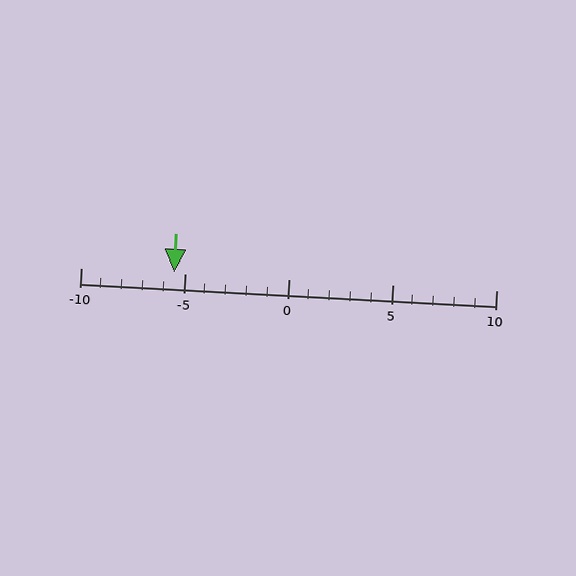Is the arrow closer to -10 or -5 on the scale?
The arrow is closer to -5.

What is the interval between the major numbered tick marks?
The major tick marks are spaced 5 units apart.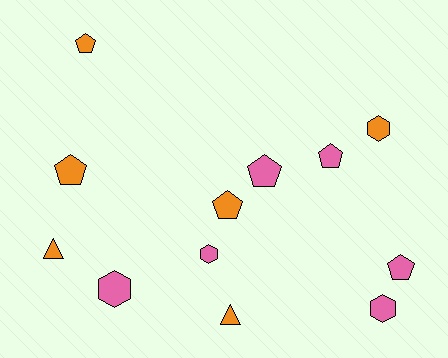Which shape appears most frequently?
Pentagon, with 6 objects.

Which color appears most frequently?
Orange, with 6 objects.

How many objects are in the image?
There are 12 objects.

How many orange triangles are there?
There are 2 orange triangles.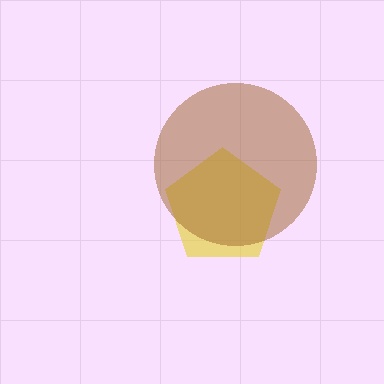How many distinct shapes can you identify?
There are 2 distinct shapes: a yellow pentagon, a brown circle.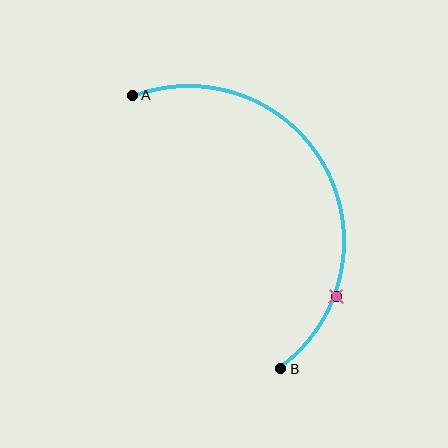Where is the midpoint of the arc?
The arc midpoint is the point on the curve farthest from the straight line joining A and B. It sits to the right of that line.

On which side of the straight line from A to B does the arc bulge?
The arc bulges to the right of the straight line connecting A and B.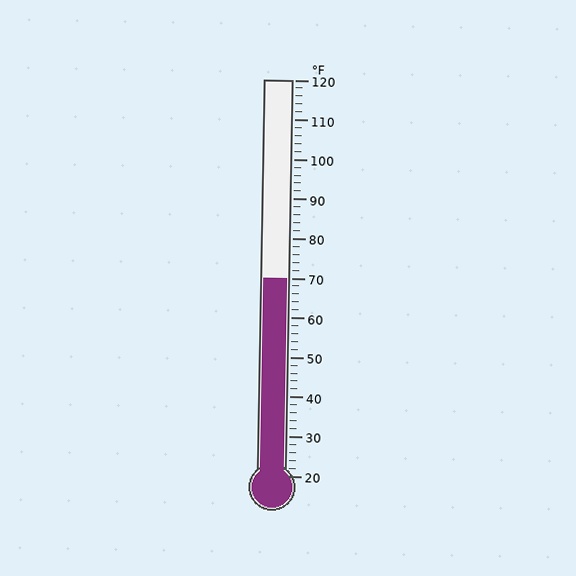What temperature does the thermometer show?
The thermometer shows approximately 70°F.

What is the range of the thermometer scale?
The thermometer scale ranges from 20°F to 120°F.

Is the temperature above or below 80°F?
The temperature is below 80°F.